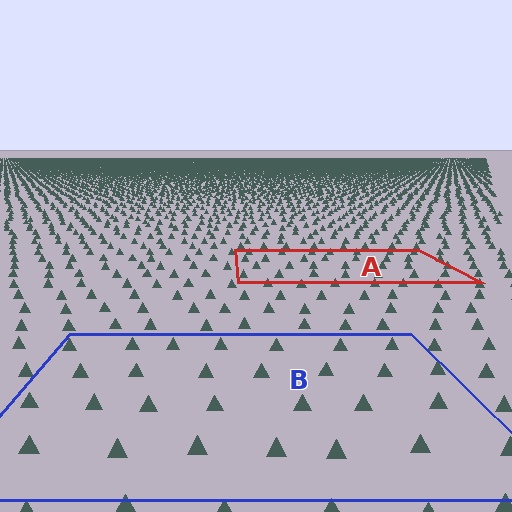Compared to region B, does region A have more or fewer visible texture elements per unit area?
Region A has more texture elements per unit area — they are packed more densely because it is farther away.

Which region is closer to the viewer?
Region B is closer. The texture elements there are larger and more spread out.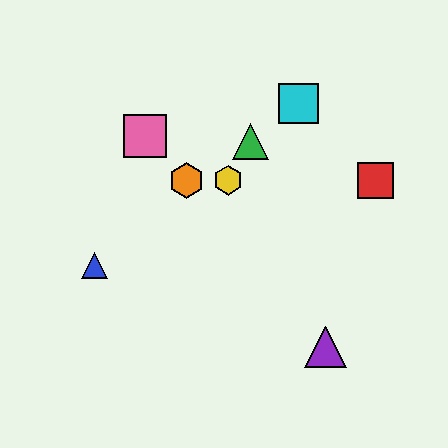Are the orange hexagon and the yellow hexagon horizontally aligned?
Yes, both are at y≈180.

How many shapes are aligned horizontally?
3 shapes (the red square, the yellow hexagon, the orange hexagon) are aligned horizontally.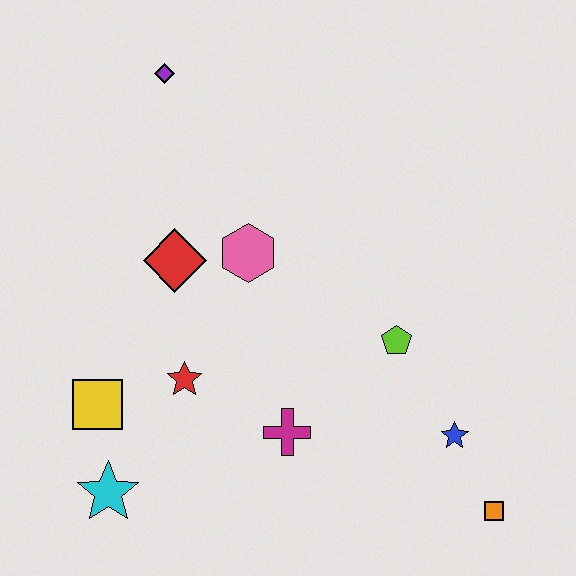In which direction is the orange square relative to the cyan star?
The orange square is to the right of the cyan star.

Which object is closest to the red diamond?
The pink hexagon is closest to the red diamond.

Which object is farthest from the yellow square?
The orange square is farthest from the yellow square.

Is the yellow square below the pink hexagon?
Yes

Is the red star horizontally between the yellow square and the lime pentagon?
Yes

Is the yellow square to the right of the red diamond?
No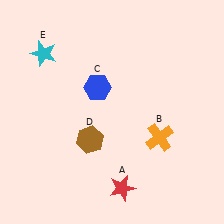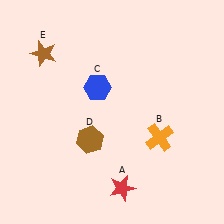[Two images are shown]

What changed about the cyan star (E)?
In Image 1, E is cyan. In Image 2, it changed to brown.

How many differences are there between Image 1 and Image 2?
There is 1 difference between the two images.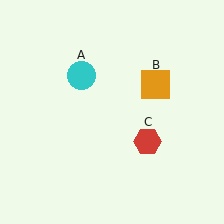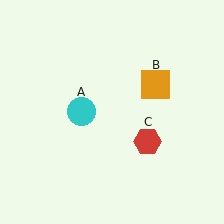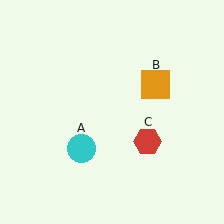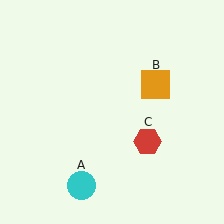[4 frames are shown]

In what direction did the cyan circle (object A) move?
The cyan circle (object A) moved down.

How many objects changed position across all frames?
1 object changed position: cyan circle (object A).